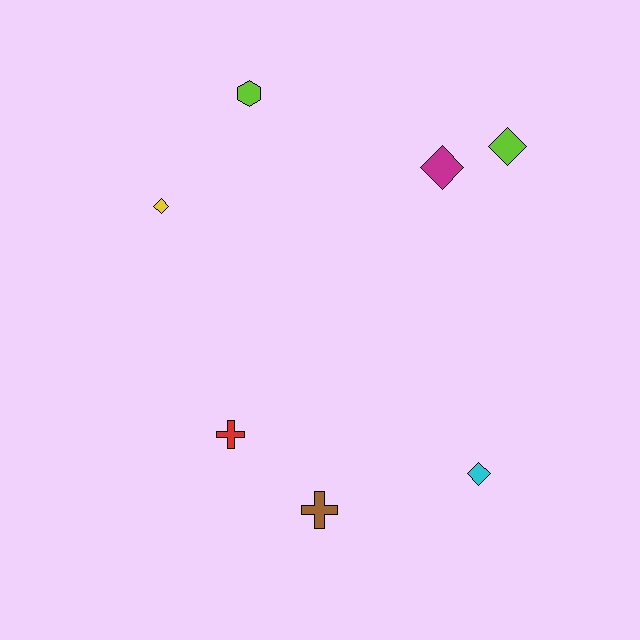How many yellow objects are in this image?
There is 1 yellow object.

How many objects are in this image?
There are 7 objects.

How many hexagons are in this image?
There is 1 hexagon.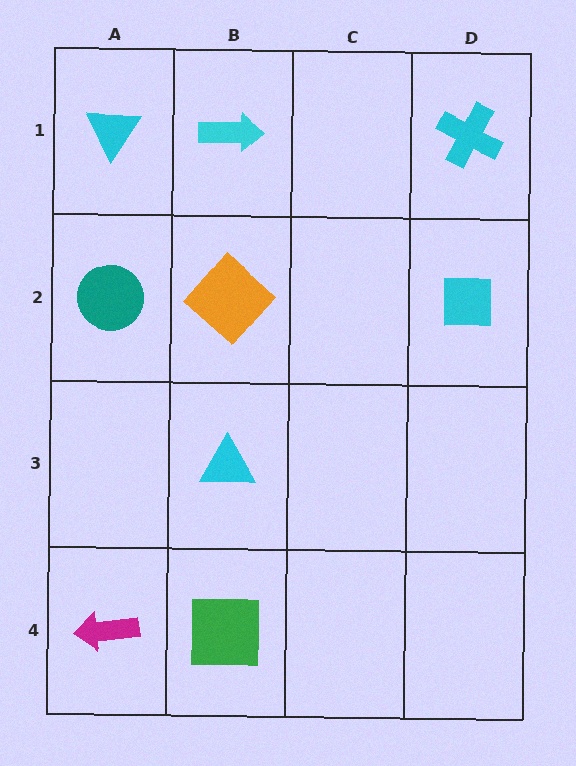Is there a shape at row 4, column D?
No, that cell is empty.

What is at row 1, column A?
A cyan triangle.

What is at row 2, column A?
A teal circle.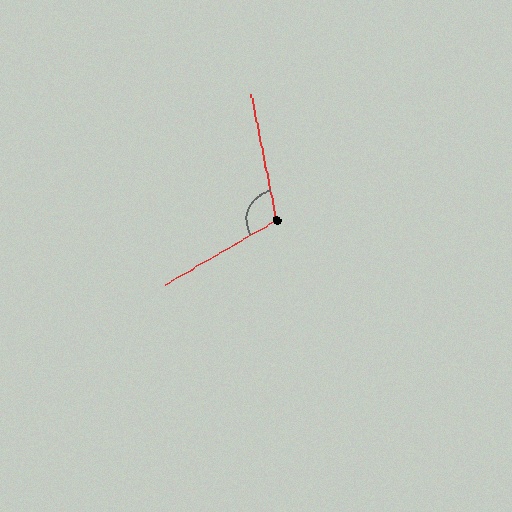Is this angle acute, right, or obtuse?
It is obtuse.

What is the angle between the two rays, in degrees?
Approximately 109 degrees.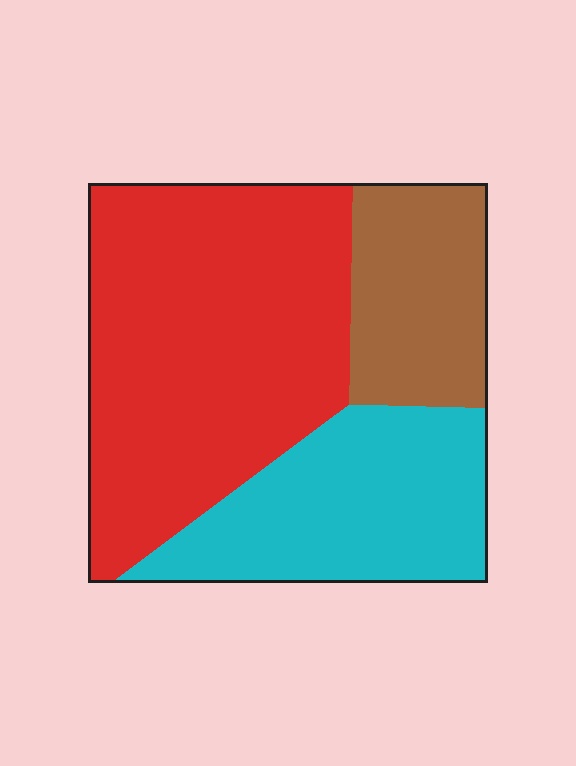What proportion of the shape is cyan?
Cyan covers roughly 30% of the shape.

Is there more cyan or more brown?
Cyan.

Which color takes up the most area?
Red, at roughly 50%.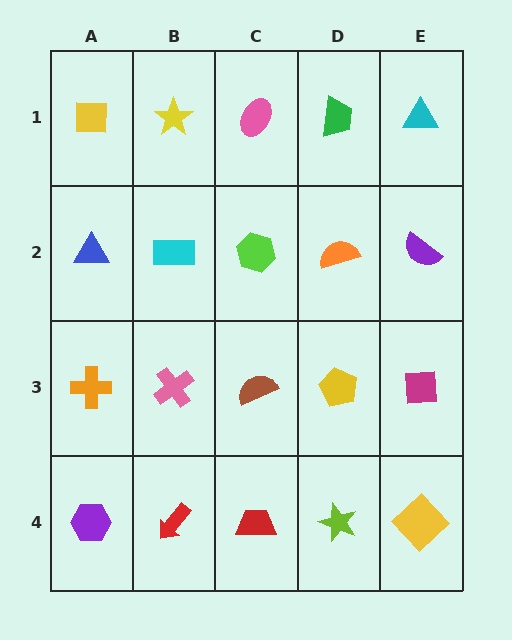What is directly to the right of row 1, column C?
A green trapezoid.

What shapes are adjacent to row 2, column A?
A yellow square (row 1, column A), an orange cross (row 3, column A), a cyan rectangle (row 2, column B).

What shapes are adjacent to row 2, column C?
A pink ellipse (row 1, column C), a brown semicircle (row 3, column C), a cyan rectangle (row 2, column B), an orange semicircle (row 2, column D).